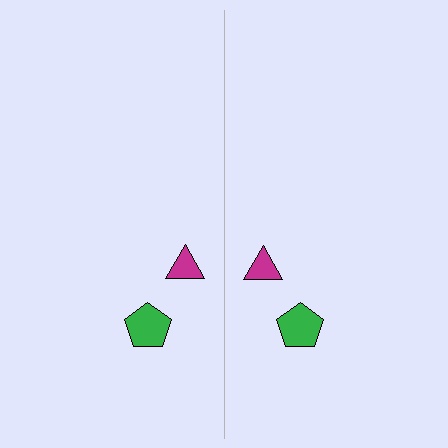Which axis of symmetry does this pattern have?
The pattern has a vertical axis of symmetry running through the center of the image.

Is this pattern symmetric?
Yes, this pattern has bilateral (reflection) symmetry.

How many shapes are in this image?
There are 4 shapes in this image.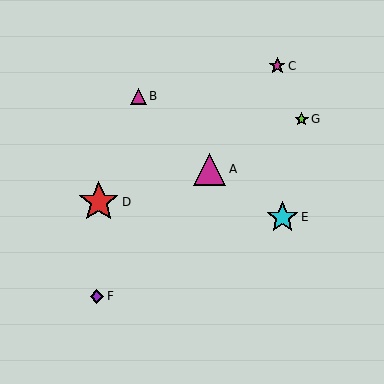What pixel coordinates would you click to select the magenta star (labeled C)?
Click at (277, 66) to select the magenta star C.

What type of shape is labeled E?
Shape E is a cyan star.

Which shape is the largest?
The red star (labeled D) is the largest.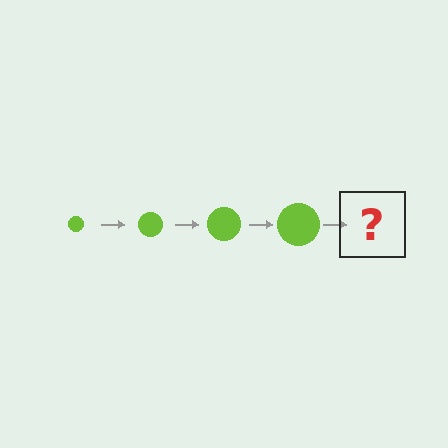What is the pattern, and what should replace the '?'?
The pattern is that the circle gets progressively larger each step. The '?' should be a lime circle, larger than the previous one.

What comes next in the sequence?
The next element should be a lime circle, larger than the previous one.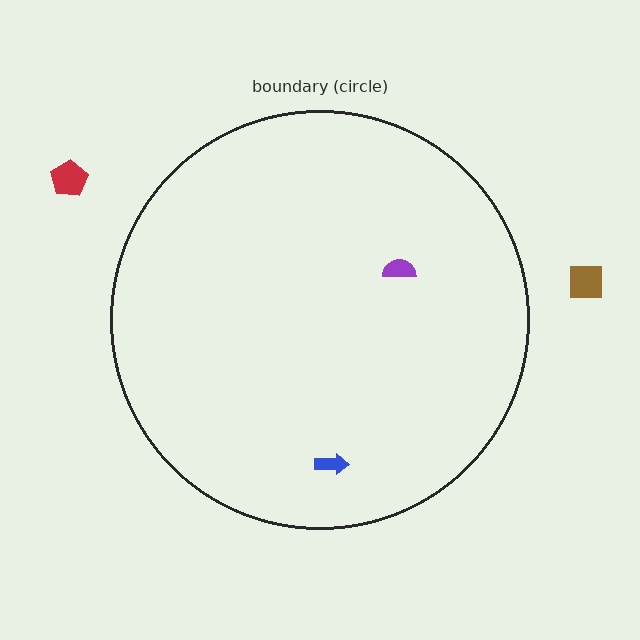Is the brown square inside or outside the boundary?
Outside.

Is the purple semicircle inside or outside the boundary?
Inside.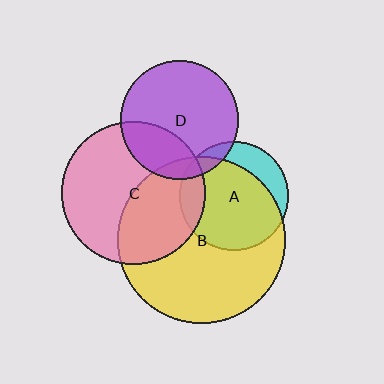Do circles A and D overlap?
Yes.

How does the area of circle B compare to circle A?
Approximately 2.4 times.